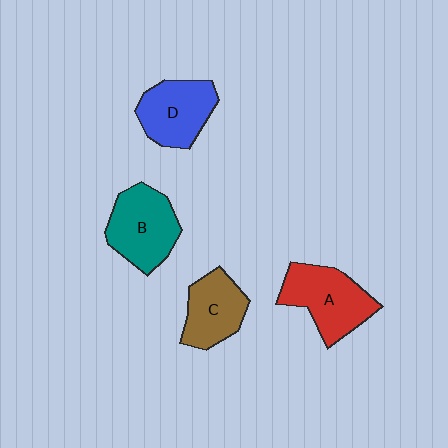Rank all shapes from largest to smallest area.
From largest to smallest: A (red), B (teal), D (blue), C (brown).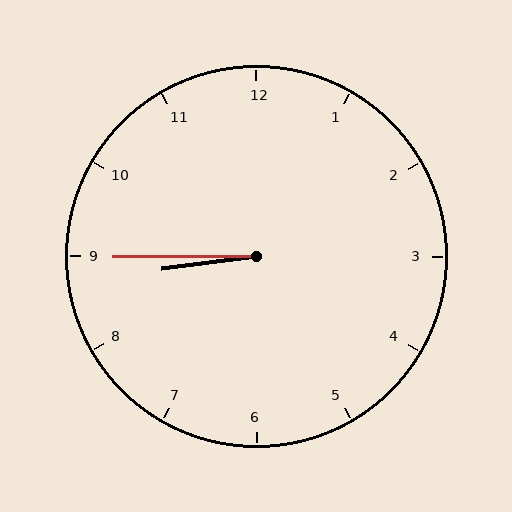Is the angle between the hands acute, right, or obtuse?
It is acute.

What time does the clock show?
8:45.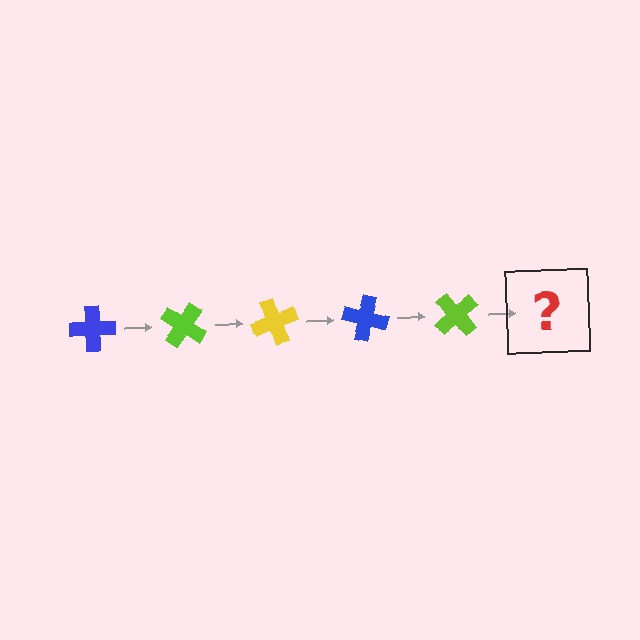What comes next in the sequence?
The next element should be a yellow cross, rotated 175 degrees from the start.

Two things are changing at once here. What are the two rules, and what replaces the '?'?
The two rules are that it rotates 35 degrees each step and the color cycles through blue, lime, and yellow. The '?' should be a yellow cross, rotated 175 degrees from the start.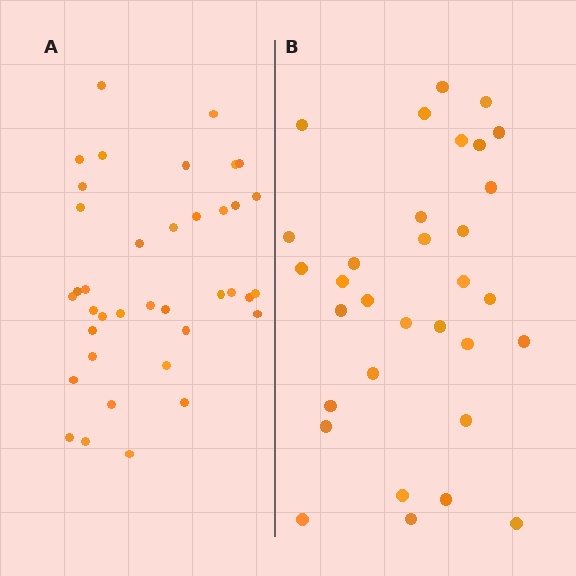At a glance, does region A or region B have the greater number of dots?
Region A (the left region) has more dots.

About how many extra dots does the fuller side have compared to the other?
Region A has about 6 more dots than region B.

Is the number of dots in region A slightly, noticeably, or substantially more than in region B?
Region A has only slightly more — the two regions are fairly close. The ratio is roughly 1.2 to 1.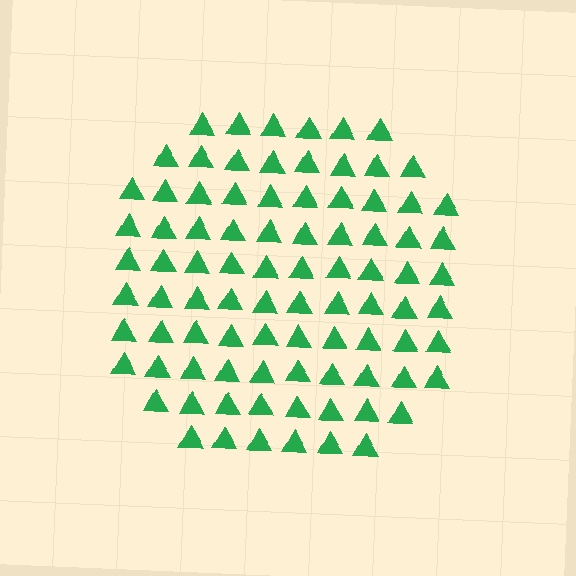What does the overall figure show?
The overall figure shows a circle.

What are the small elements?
The small elements are triangles.